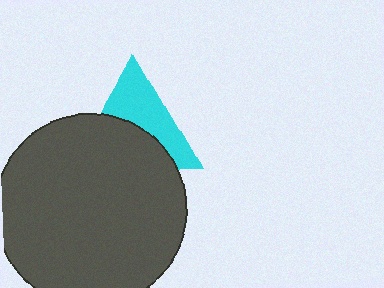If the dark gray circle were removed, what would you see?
You would see the complete cyan triangle.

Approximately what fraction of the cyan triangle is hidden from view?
Roughly 52% of the cyan triangle is hidden behind the dark gray circle.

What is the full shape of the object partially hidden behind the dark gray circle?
The partially hidden object is a cyan triangle.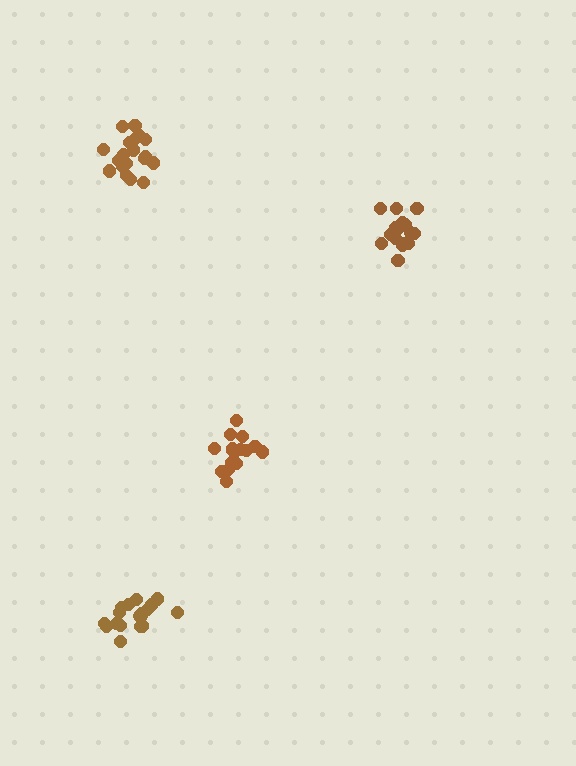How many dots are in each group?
Group 1: 17 dots, Group 2: 16 dots, Group 3: 19 dots, Group 4: 19 dots (71 total).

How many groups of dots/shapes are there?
There are 4 groups.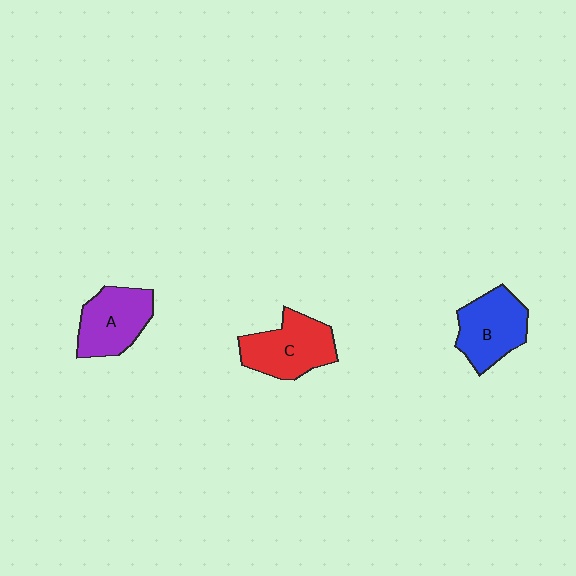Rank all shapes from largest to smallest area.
From largest to smallest: C (red), B (blue), A (purple).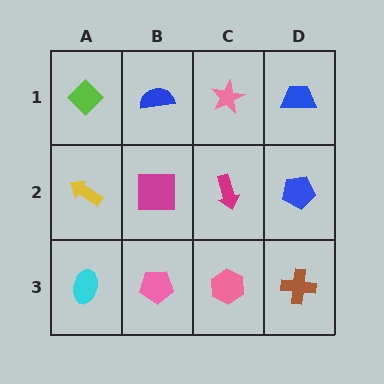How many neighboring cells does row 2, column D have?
3.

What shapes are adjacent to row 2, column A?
A lime diamond (row 1, column A), a cyan ellipse (row 3, column A), a magenta square (row 2, column B).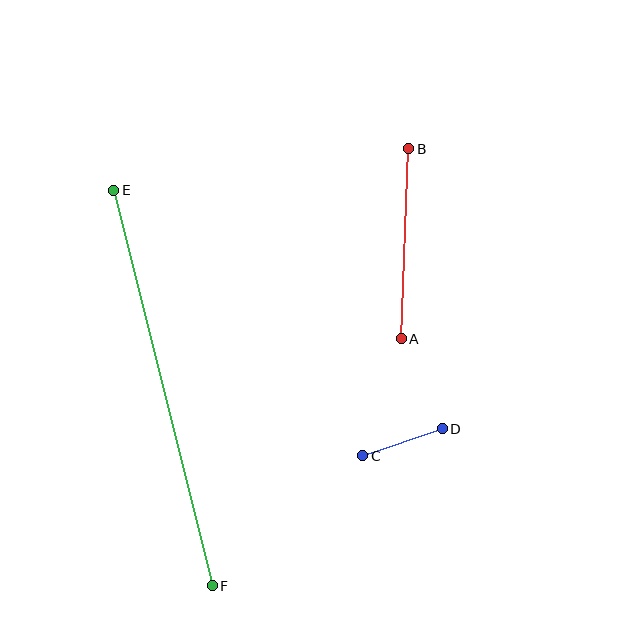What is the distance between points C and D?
The distance is approximately 84 pixels.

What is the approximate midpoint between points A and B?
The midpoint is at approximately (405, 244) pixels.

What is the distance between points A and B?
The distance is approximately 190 pixels.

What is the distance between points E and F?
The distance is approximately 408 pixels.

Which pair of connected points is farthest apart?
Points E and F are farthest apart.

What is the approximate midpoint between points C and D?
The midpoint is at approximately (403, 442) pixels.